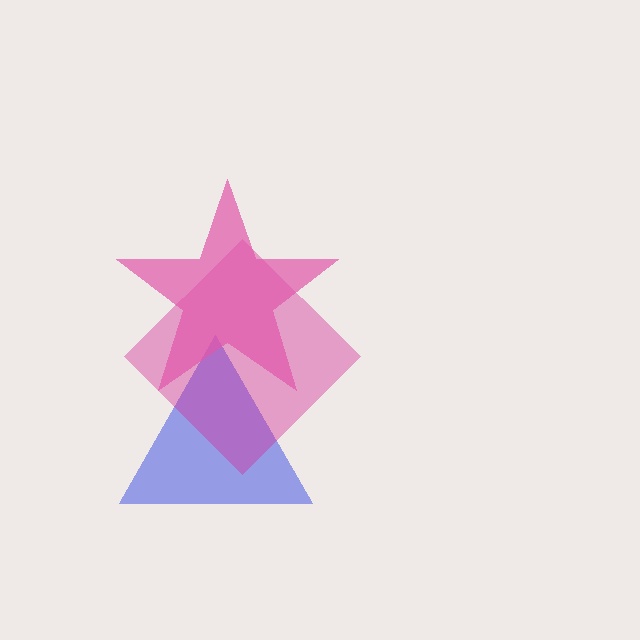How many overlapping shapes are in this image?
There are 3 overlapping shapes in the image.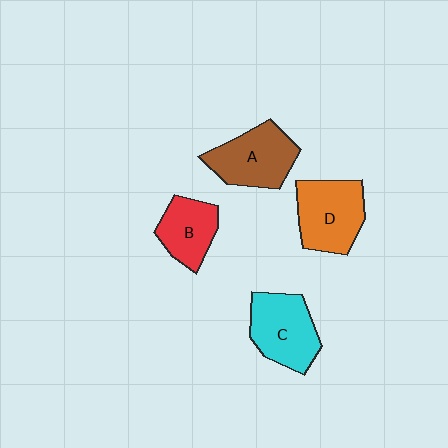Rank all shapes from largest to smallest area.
From largest to smallest: D (orange), C (cyan), A (brown), B (red).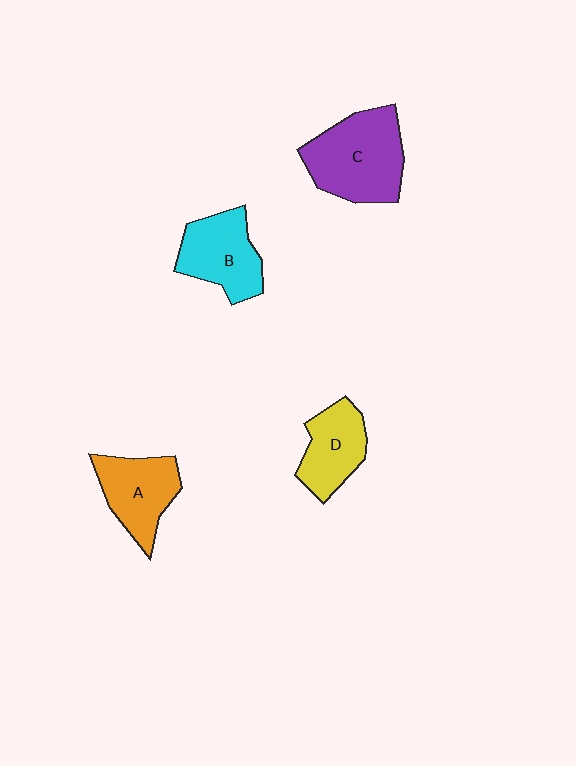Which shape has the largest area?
Shape C (purple).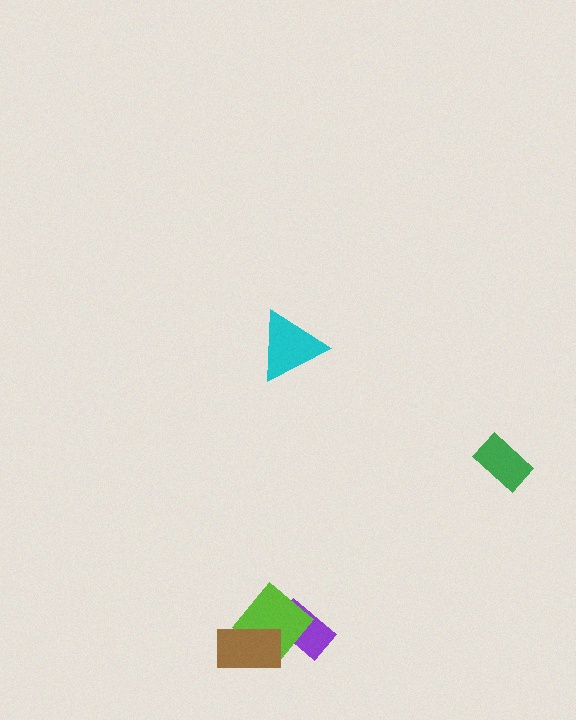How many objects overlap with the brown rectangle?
1 object overlaps with the brown rectangle.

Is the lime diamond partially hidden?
Yes, it is partially covered by another shape.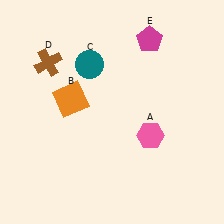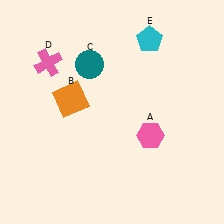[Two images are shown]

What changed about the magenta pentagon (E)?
In Image 1, E is magenta. In Image 2, it changed to cyan.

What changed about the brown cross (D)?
In Image 1, D is brown. In Image 2, it changed to pink.